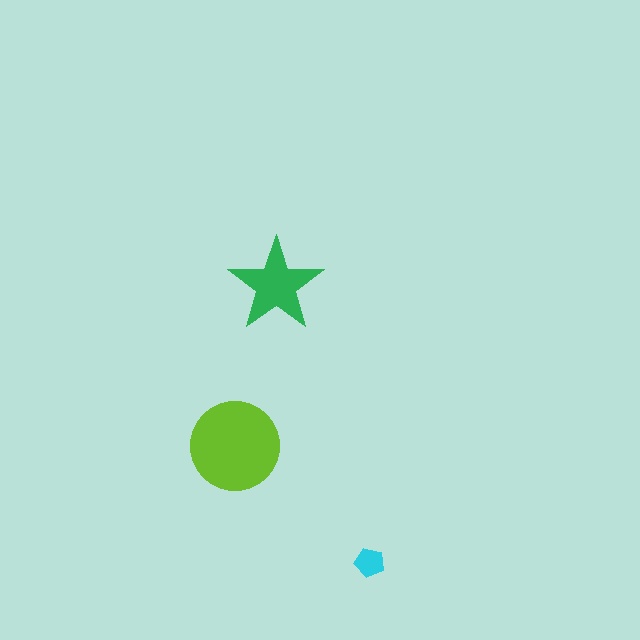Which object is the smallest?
The cyan pentagon.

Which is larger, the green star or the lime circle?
The lime circle.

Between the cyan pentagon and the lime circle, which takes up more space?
The lime circle.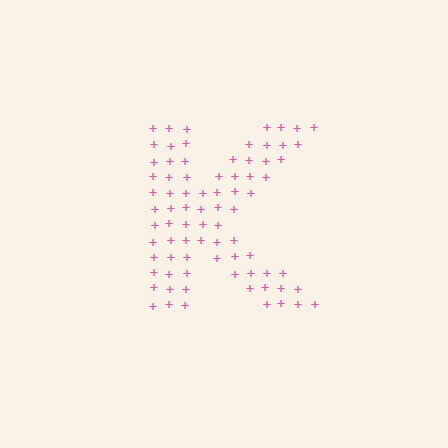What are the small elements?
The small elements are plus signs.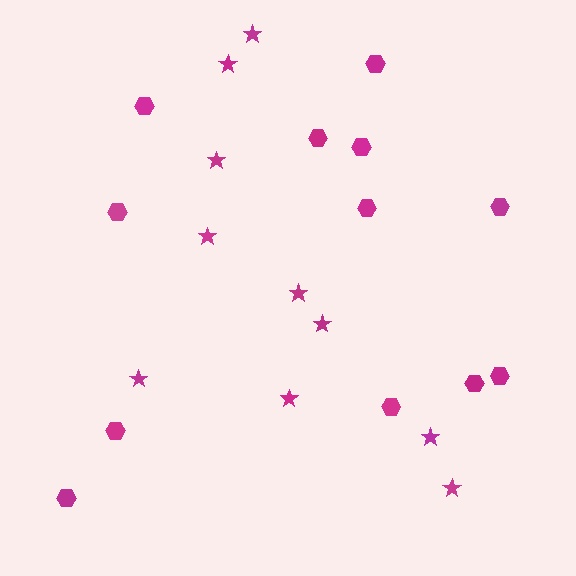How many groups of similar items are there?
There are 2 groups: one group of hexagons (12) and one group of stars (10).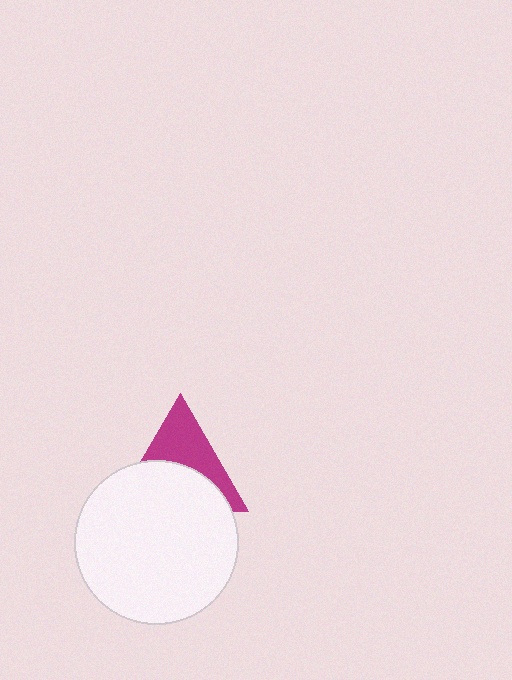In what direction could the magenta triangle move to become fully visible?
The magenta triangle could move up. That would shift it out from behind the white circle entirely.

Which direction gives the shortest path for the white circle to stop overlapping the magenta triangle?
Moving down gives the shortest separation.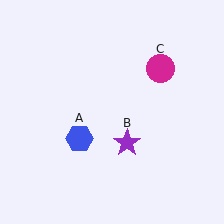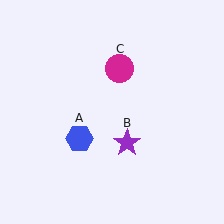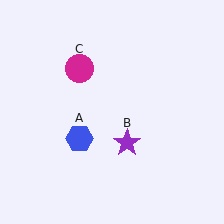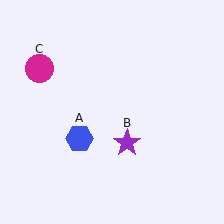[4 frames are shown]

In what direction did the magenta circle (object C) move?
The magenta circle (object C) moved left.